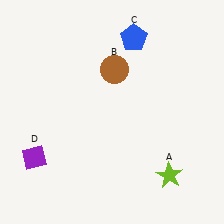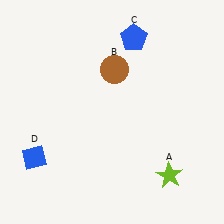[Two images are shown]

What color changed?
The diamond (D) changed from purple in Image 1 to blue in Image 2.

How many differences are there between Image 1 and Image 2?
There is 1 difference between the two images.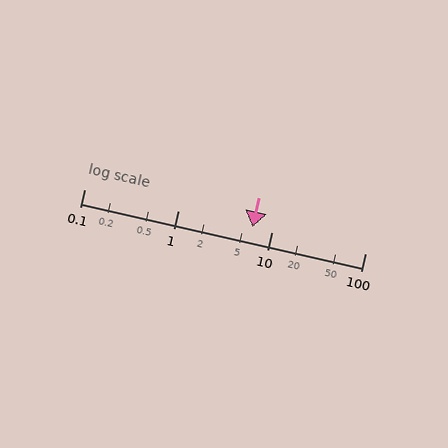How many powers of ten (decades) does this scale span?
The scale spans 3 decades, from 0.1 to 100.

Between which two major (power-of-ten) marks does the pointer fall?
The pointer is between 1 and 10.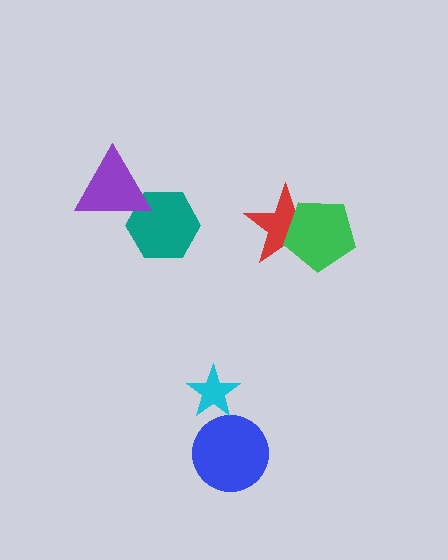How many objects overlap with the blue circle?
0 objects overlap with the blue circle.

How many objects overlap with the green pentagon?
1 object overlaps with the green pentagon.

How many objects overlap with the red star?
1 object overlaps with the red star.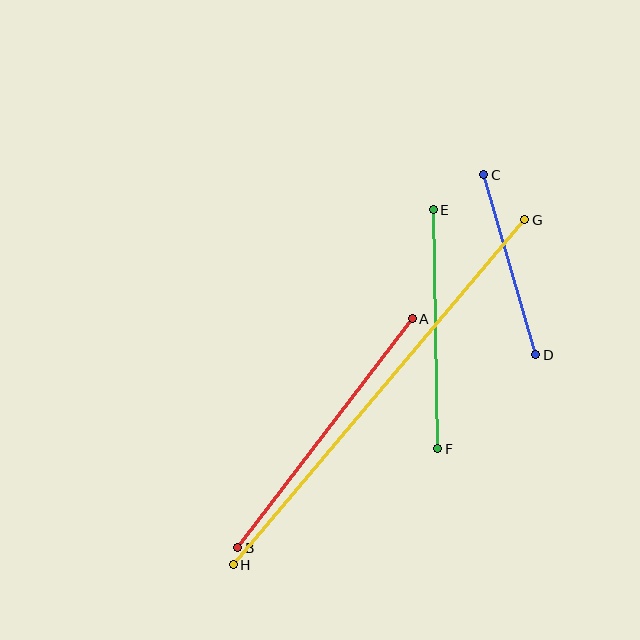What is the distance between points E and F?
The distance is approximately 239 pixels.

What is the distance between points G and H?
The distance is approximately 452 pixels.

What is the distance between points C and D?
The distance is approximately 187 pixels.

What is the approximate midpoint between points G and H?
The midpoint is at approximately (379, 392) pixels.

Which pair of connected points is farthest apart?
Points G and H are farthest apart.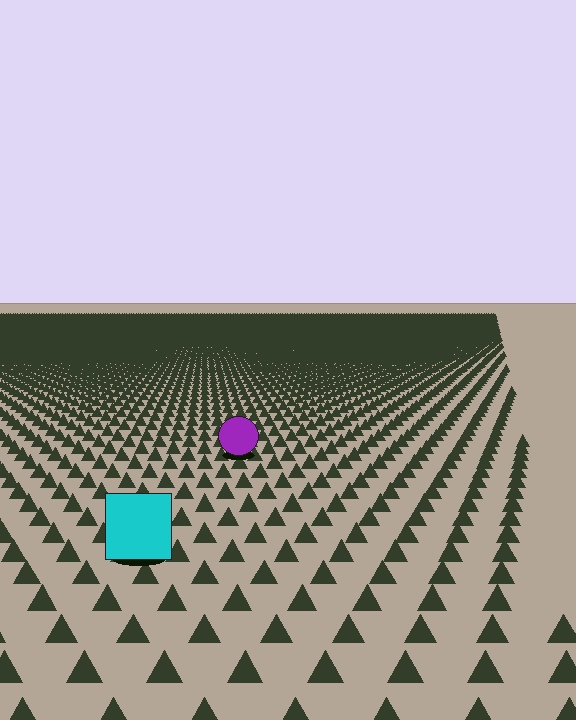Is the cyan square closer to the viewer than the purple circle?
Yes. The cyan square is closer — you can tell from the texture gradient: the ground texture is coarser near it.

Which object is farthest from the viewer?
The purple circle is farthest from the viewer. It appears smaller and the ground texture around it is denser.